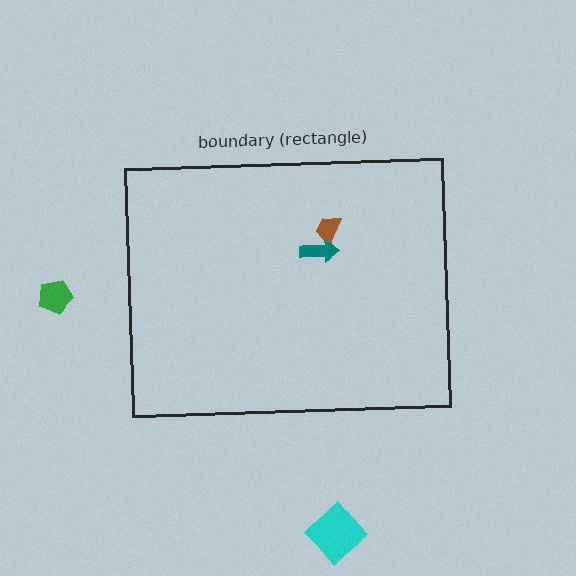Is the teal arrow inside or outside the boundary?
Inside.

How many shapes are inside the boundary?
2 inside, 2 outside.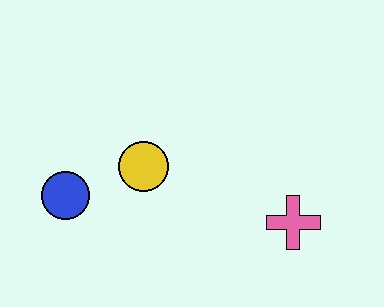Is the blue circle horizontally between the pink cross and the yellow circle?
No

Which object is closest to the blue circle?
The yellow circle is closest to the blue circle.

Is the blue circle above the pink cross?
Yes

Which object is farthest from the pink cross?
The blue circle is farthest from the pink cross.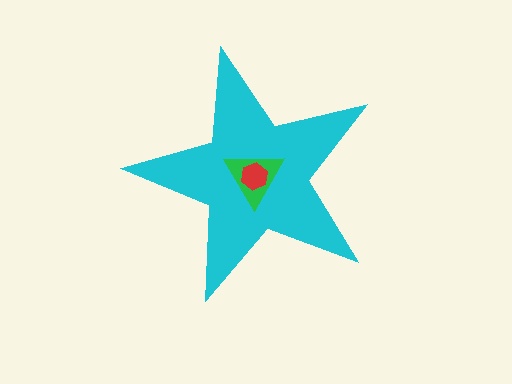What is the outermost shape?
The cyan star.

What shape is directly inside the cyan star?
The green triangle.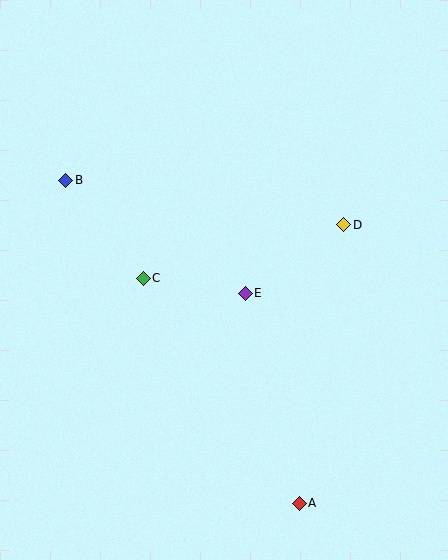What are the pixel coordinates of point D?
Point D is at (344, 225).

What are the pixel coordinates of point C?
Point C is at (143, 278).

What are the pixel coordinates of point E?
Point E is at (245, 293).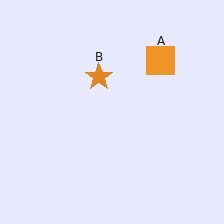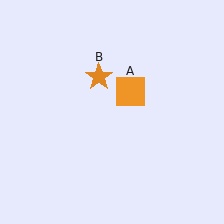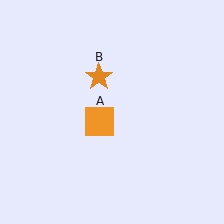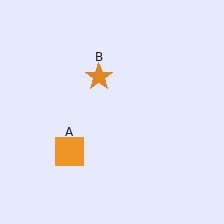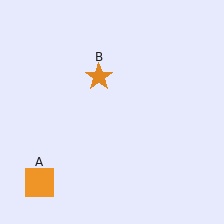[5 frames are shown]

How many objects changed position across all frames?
1 object changed position: orange square (object A).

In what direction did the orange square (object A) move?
The orange square (object A) moved down and to the left.